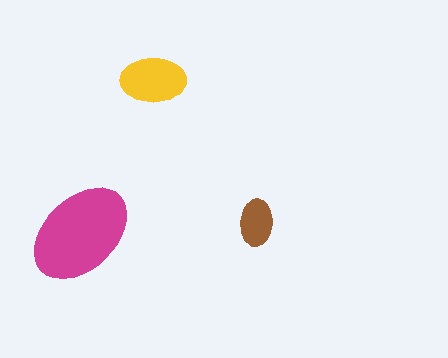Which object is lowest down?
The magenta ellipse is bottommost.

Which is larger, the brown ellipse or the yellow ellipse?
The yellow one.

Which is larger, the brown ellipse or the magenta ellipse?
The magenta one.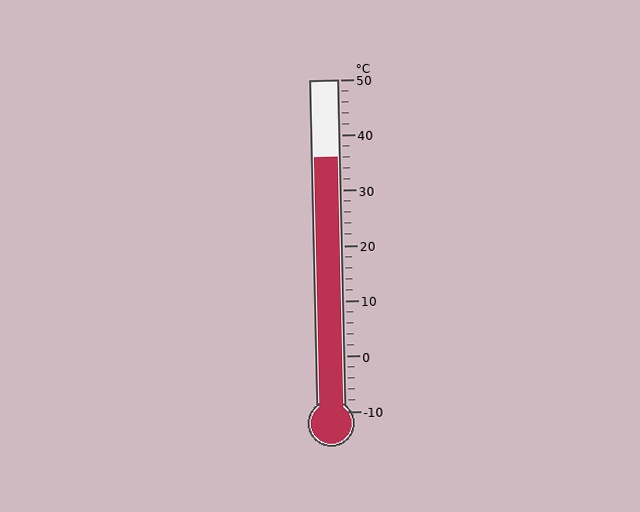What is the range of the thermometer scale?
The thermometer scale ranges from -10°C to 50°C.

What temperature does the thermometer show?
The thermometer shows approximately 36°C.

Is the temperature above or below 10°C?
The temperature is above 10°C.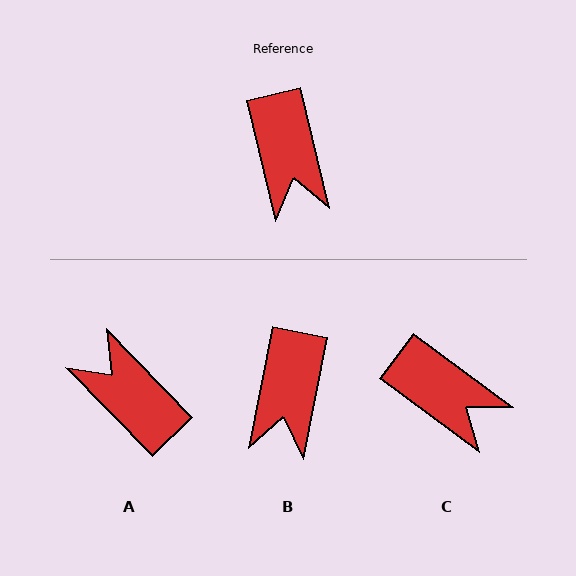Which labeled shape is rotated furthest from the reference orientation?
A, about 149 degrees away.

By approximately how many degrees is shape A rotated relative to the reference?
Approximately 149 degrees clockwise.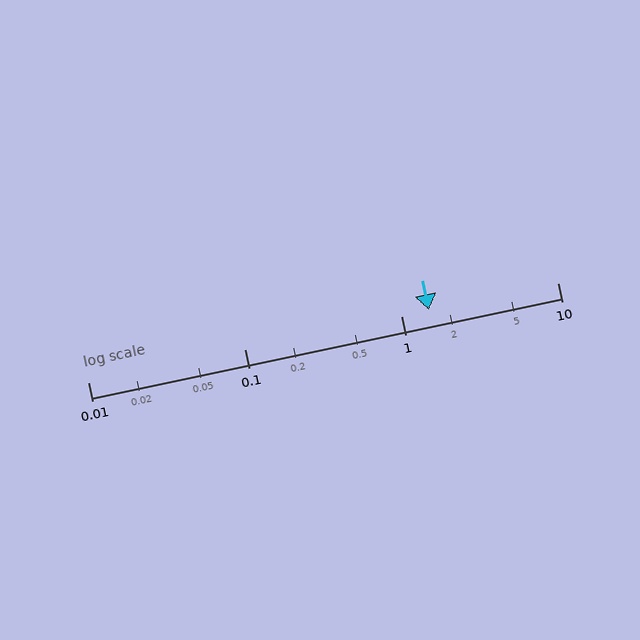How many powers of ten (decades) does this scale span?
The scale spans 3 decades, from 0.01 to 10.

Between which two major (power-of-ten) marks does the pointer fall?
The pointer is between 1 and 10.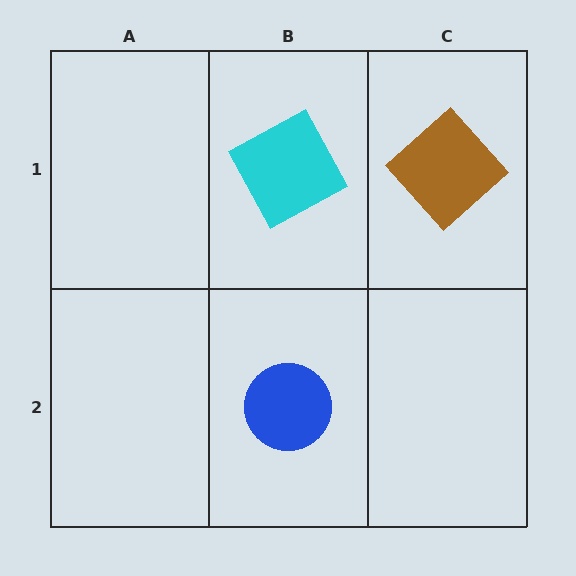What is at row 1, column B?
A cyan square.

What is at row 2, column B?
A blue circle.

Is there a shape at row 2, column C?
No, that cell is empty.